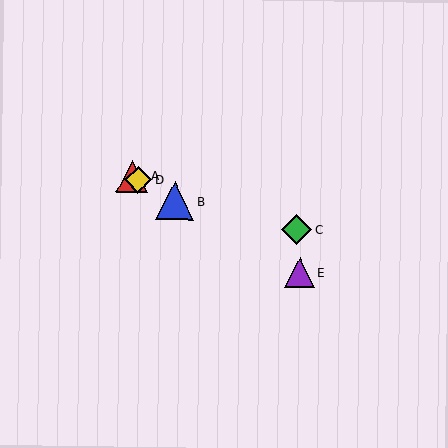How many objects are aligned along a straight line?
4 objects (A, B, D, E) are aligned along a straight line.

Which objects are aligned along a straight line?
Objects A, B, D, E are aligned along a straight line.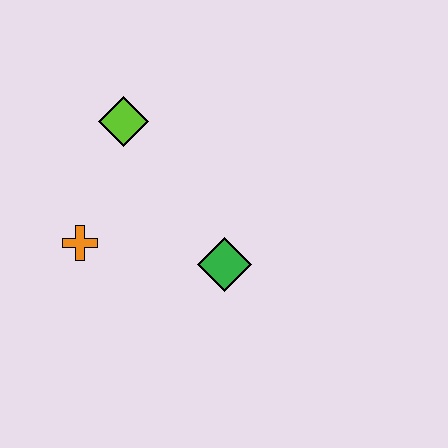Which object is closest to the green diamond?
The orange cross is closest to the green diamond.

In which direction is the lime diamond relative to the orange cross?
The lime diamond is above the orange cross.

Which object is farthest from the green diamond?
The lime diamond is farthest from the green diamond.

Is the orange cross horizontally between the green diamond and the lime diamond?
No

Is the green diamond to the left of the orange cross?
No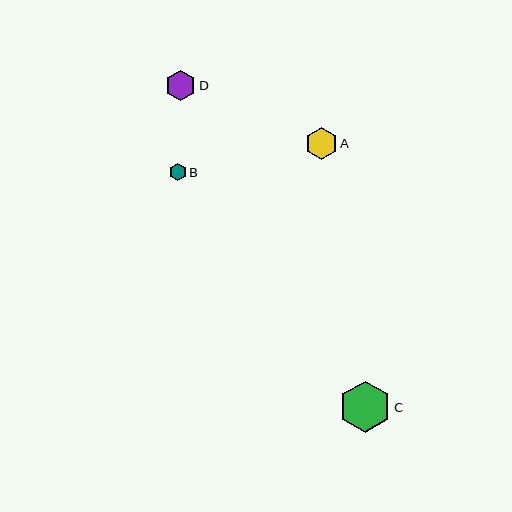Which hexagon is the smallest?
Hexagon B is the smallest with a size of approximately 17 pixels.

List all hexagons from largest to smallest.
From largest to smallest: C, A, D, B.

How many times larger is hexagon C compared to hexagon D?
Hexagon C is approximately 1.7 times the size of hexagon D.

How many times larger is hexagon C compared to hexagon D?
Hexagon C is approximately 1.7 times the size of hexagon D.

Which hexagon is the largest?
Hexagon C is the largest with a size of approximately 52 pixels.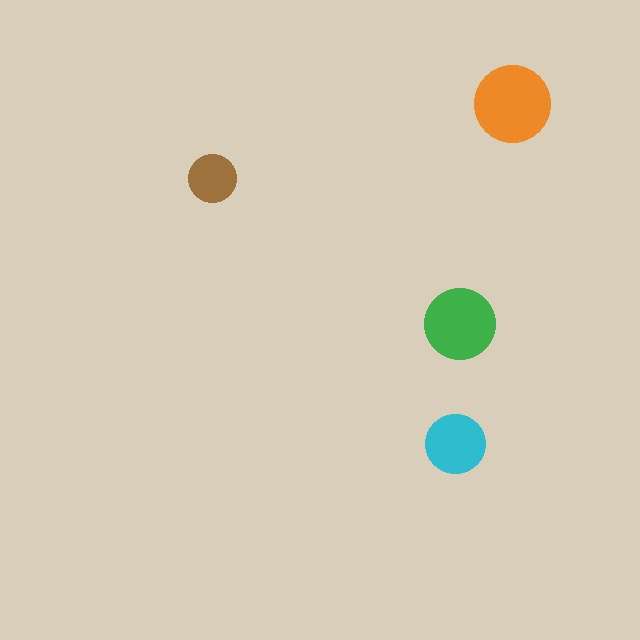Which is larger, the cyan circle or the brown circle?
The cyan one.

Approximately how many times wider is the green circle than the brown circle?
About 1.5 times wider.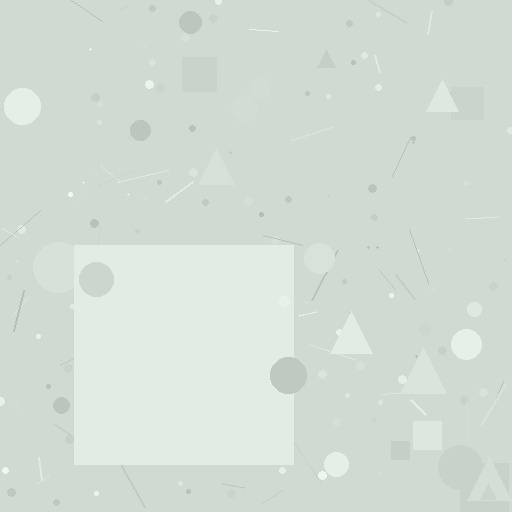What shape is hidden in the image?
A square is hidden in the image.